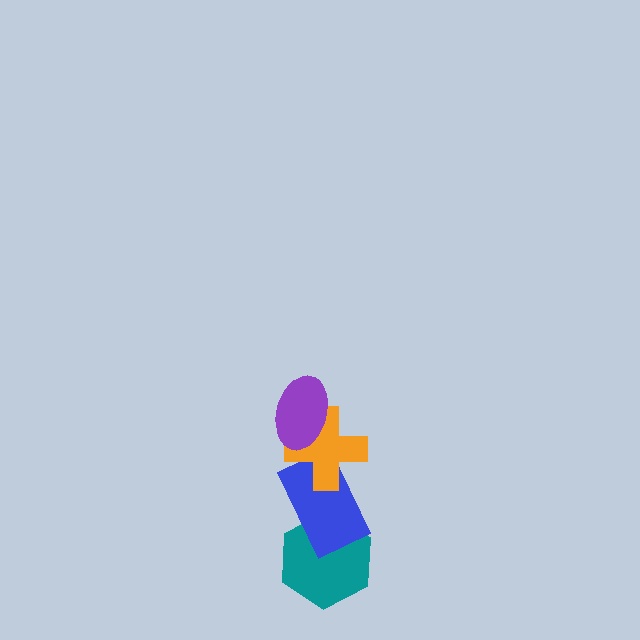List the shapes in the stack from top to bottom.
From top to bottom: the purple ellipse, the orange cross, the blue rectangle, the teal hexagon.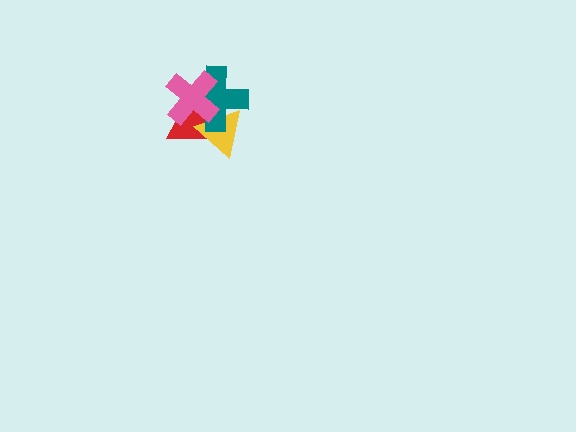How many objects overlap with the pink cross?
3 objects overlap with the pink cross.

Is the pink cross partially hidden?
No, no other shape covers it.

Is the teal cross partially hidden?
Yes, it is partially covered by another shape.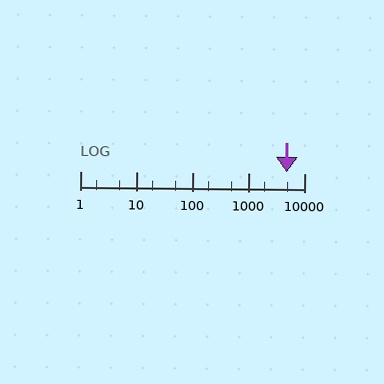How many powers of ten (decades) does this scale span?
The scale spans 4 decades, from 1 to 10000.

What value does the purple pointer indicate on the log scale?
The pointer indicates approximately 4800.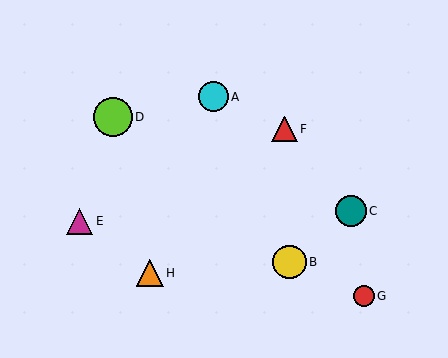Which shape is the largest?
The lime circle (labeled D) is the largest.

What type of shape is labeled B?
Shape B is a yellow circle.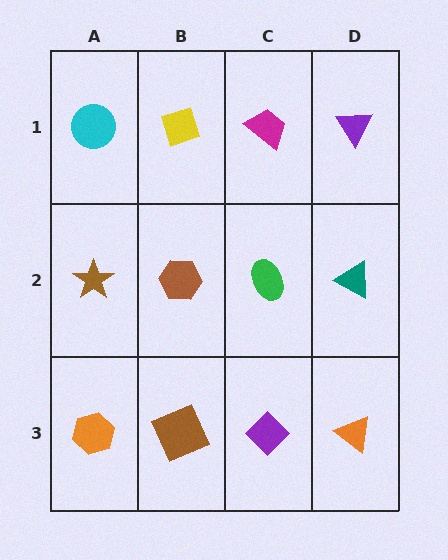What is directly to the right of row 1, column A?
A yellow diamond.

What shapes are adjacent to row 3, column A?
A brown star (row 2, column A), a brown square (row 3, column B).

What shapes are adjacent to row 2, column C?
A magenta trapezoid (row 1, column C), a purple diamond (row 3, column C), a brown hexagon (row 2, column B), a teal triangle (row 2, column D).